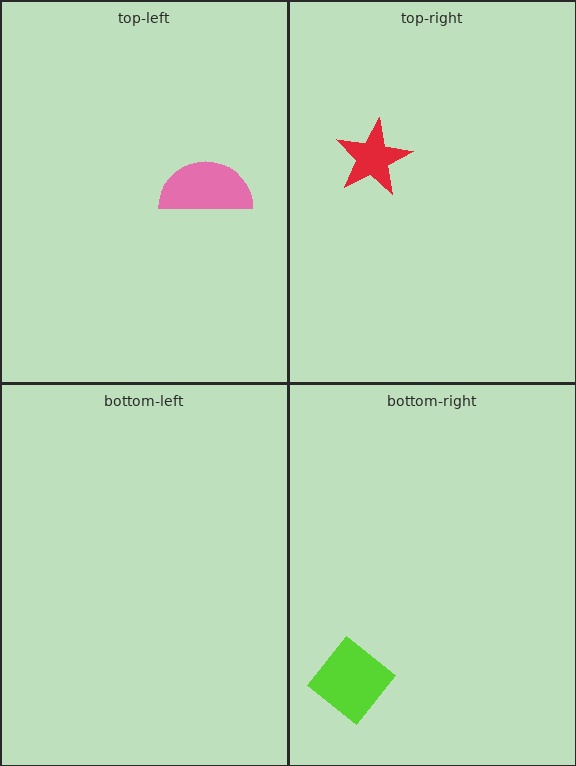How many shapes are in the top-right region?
1.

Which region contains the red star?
The top-right region.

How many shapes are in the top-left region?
1.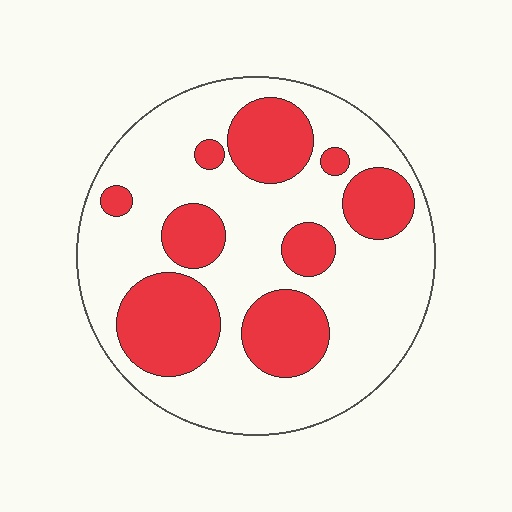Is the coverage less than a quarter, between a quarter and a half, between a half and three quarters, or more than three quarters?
Between a quarter and a half.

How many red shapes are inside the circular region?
9.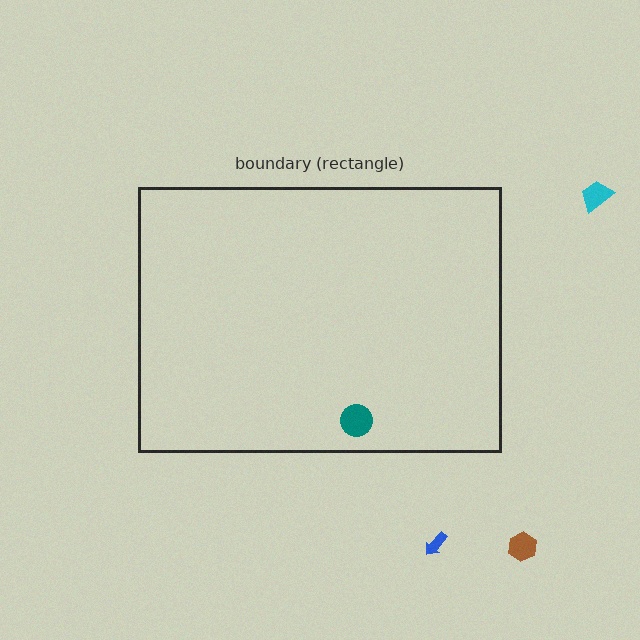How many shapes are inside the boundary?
1 inside, 3 outside.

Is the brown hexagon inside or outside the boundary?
Outside.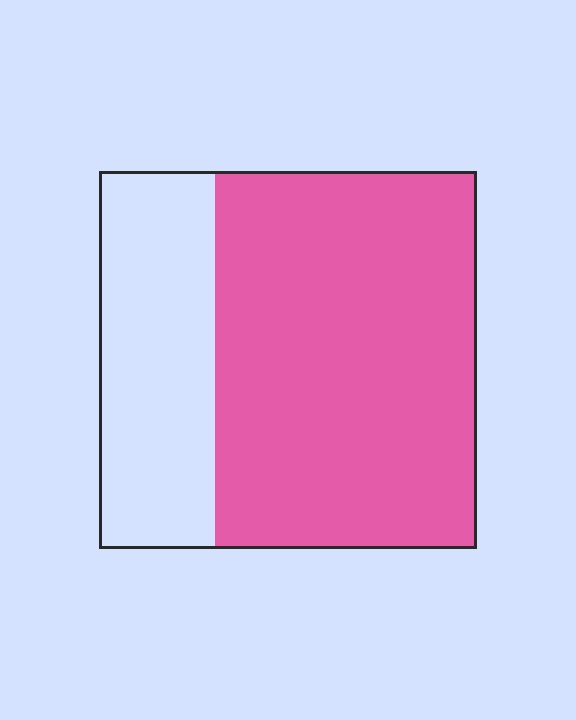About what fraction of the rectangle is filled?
About two thirds (2/3).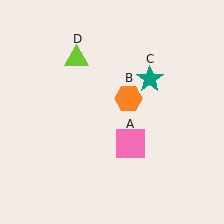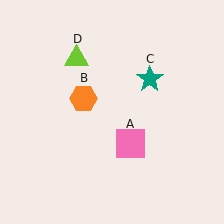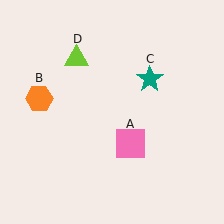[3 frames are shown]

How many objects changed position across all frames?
1 object changed position: orange hexagon (object B).